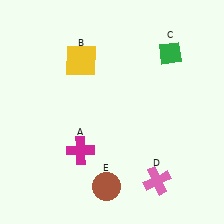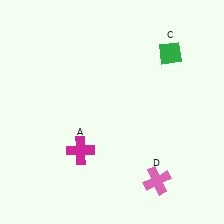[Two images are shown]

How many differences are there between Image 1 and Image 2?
There are 2 differences between the two images.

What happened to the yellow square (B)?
The yellow square (B) was removed in Image 2. It was in the top-left area of Image 1.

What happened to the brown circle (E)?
The brown circle (E) was removed in Image 2. It was in the bottom-left area of Image 1.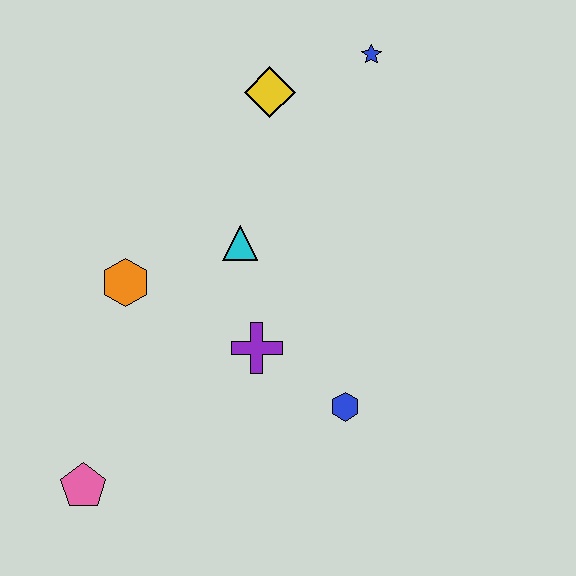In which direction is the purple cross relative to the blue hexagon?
The purple cross is to the left of the blue hexagon.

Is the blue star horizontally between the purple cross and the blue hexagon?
No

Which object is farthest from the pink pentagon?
The blue star is farthest from the pink pentagon.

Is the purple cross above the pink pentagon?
Yes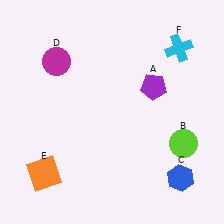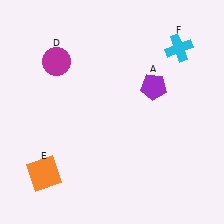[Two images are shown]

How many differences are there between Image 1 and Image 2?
There are 2 differences between the two images.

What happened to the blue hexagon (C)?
The blue hexagon (C) was removed in Image 2. It was in the bottom-right area of Image 1.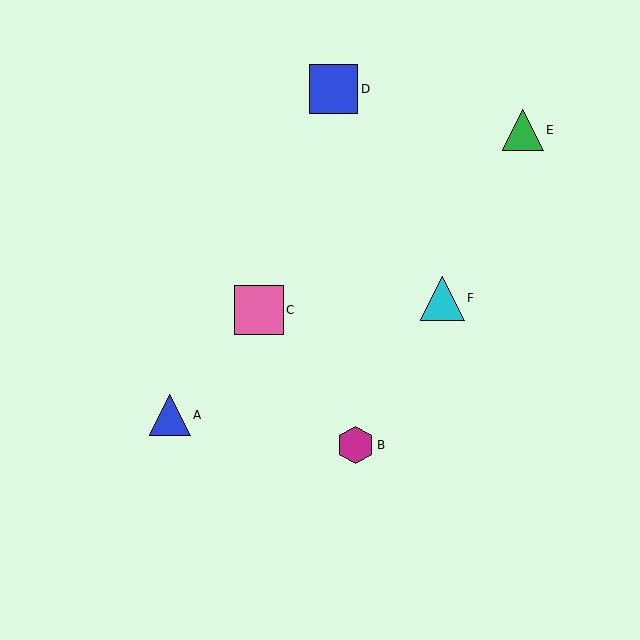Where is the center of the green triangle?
The center of the green triangle is at (523, 130).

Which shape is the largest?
The pink square (labeled C) is the largest.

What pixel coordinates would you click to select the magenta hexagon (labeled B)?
Click at (355, 445) to select the magenta hexagon B.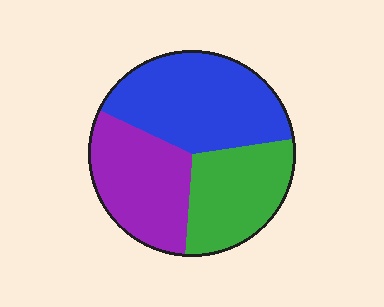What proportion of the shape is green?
Green takes up about one quarter (1/4) of the shape.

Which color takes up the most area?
Blue, at roughly 40%.